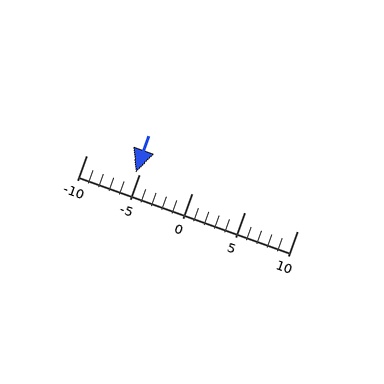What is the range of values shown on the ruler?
The ruler shows values from -10 to 10.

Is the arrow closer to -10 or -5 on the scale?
The arrow is closer to -5.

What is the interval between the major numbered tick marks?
The major tick marks are spaced 5 units apart.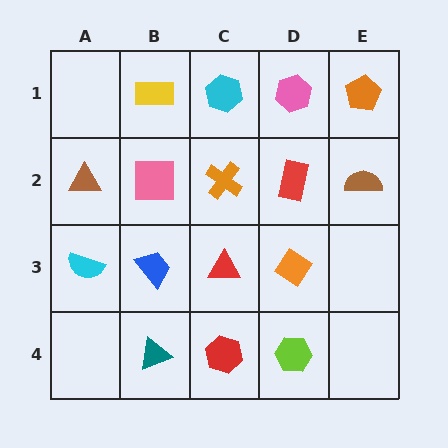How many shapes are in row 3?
4 shapes.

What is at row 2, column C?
An orange cross.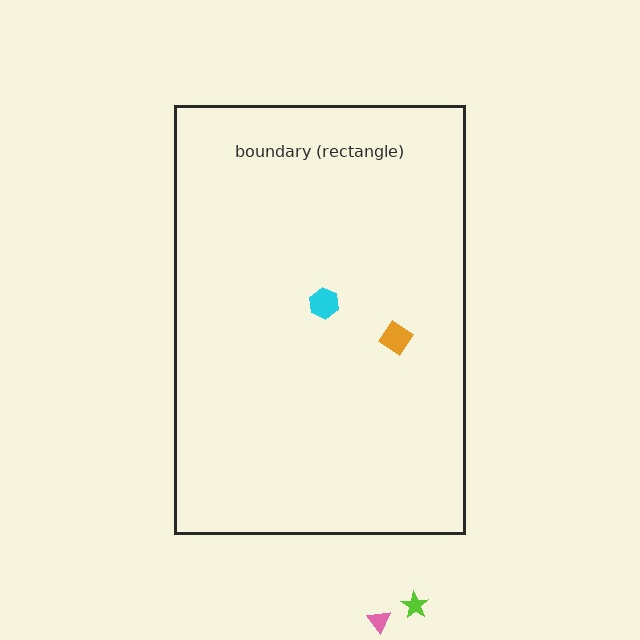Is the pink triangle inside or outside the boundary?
Outside.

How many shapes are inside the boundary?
2 inside, 2 outside.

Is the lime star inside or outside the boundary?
Outside.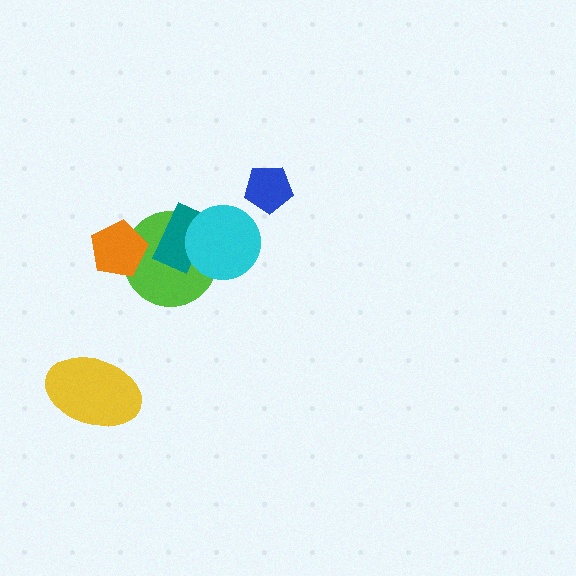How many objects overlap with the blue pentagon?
0 objects overlap with the blue pentagon.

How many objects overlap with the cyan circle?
2 objects overlap with the cyan circle.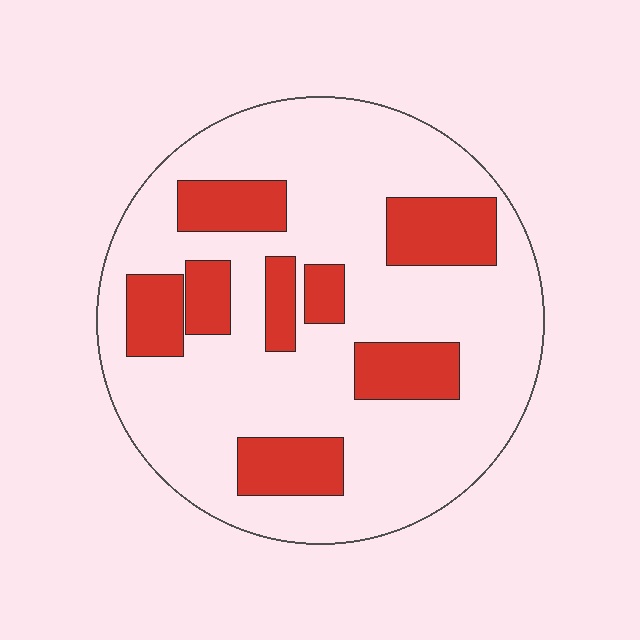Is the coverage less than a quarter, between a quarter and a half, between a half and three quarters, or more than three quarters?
Less than a quarter.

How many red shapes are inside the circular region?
8.